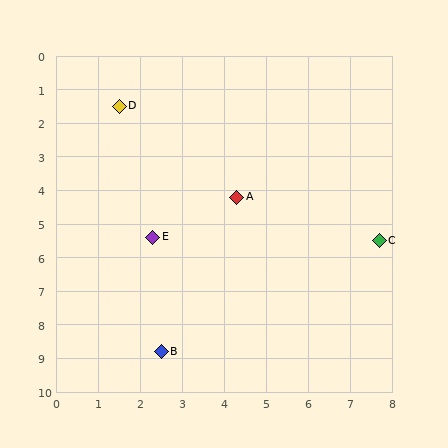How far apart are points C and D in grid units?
Points C and D are about 7.4 grid units apart.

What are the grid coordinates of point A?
Point A is at approximately (4.3, 4.2).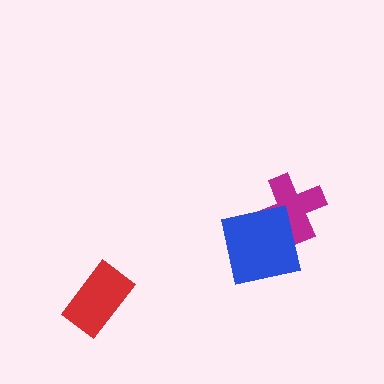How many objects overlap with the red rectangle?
0 objects overlap with the red rectangle.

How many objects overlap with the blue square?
1 object overlaps with the blue square.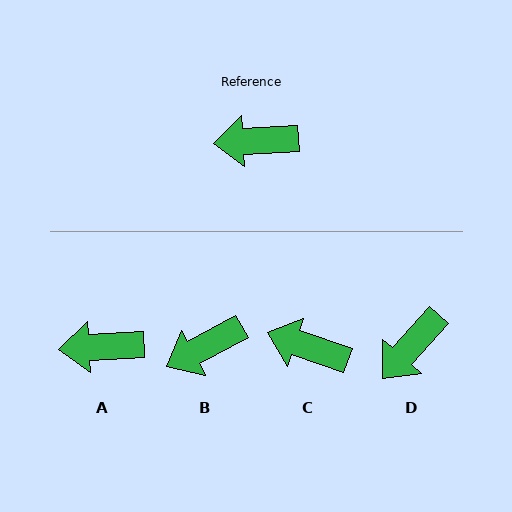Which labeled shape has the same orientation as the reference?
A.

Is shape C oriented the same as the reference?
No, it is off by about 22 degrees.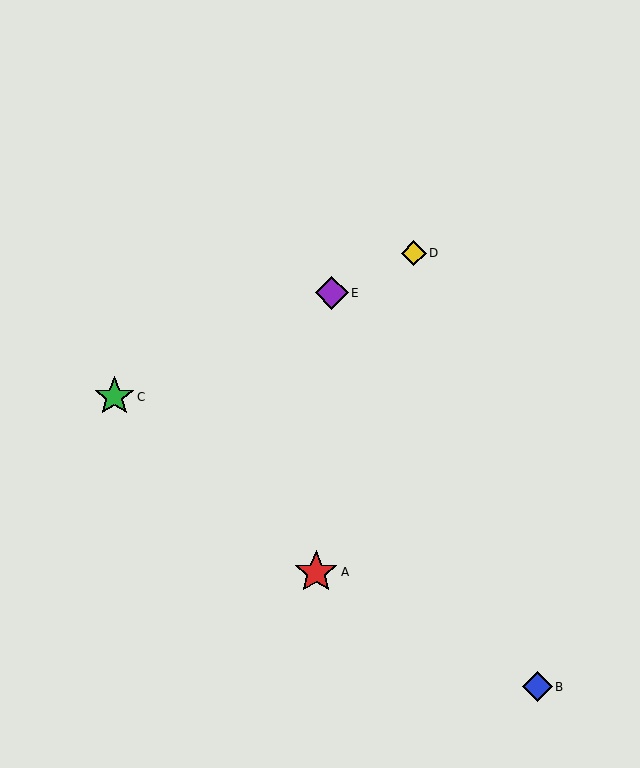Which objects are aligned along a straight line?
Objects C, D, E are aligned along a straight line.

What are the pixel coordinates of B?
Object B is at (538, 687).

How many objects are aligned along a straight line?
3 objects (C, D, E) are aligned along a straight line.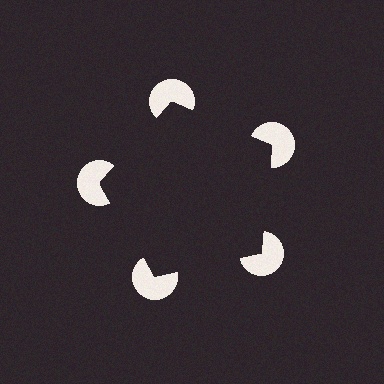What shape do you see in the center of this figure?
An illusory pentagon — its edges are inferred from the aligned wedge cuts in the pac-man discs, not physically drawn.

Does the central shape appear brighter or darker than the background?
It typically appears slightly darker than the background, even though no actual brightness change is drawn.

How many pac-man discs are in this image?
There are 5 — one at each vertex of the illusory pentagon.